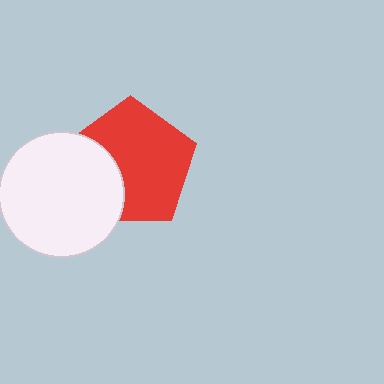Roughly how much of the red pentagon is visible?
Most of it is visible (roughly 70%).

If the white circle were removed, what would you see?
You would see the complete red pentagon.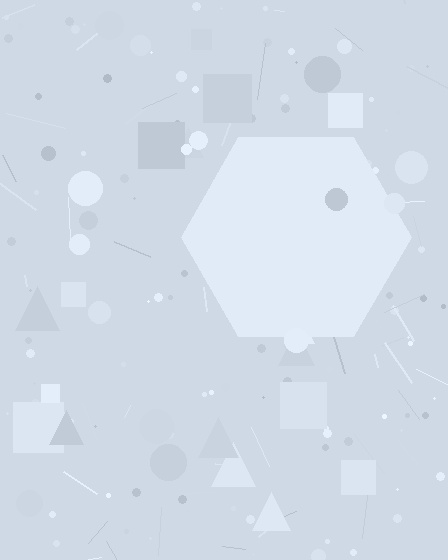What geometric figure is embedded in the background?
A hexagon is embedded in the background.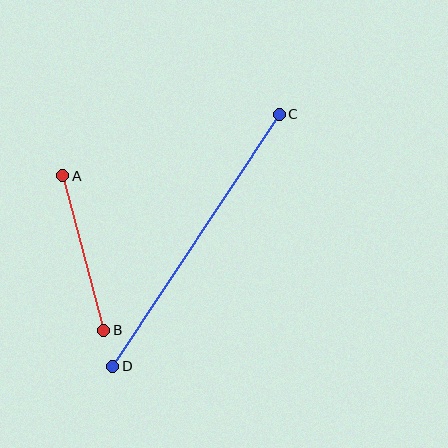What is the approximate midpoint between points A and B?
The midpoint is at approximately (83, 253) pixels.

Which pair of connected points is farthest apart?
Points C and D are farthest apart.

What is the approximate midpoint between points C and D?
The midpoint is at approximately (196, 240) pixels.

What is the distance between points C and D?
The distance is approximately 302 pixels.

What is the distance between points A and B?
The distance is approximately 160 pixels.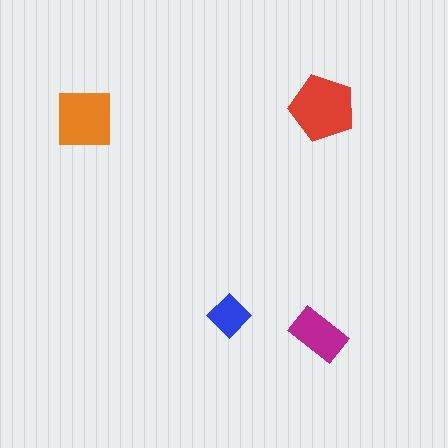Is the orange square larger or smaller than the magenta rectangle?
Larger.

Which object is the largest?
The red pentagon.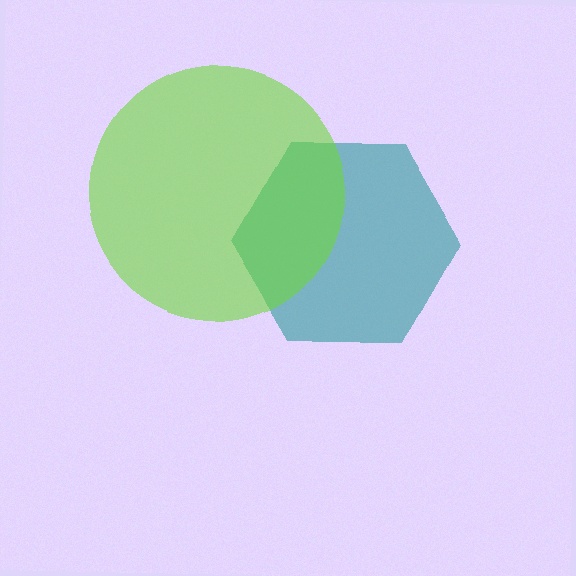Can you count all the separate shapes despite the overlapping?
Yes, there are 2 separate shapes.